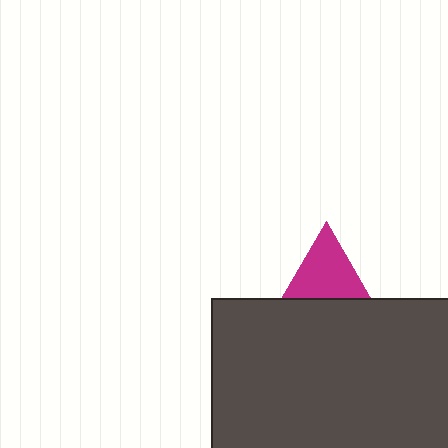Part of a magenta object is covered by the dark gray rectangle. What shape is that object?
It is a triangle.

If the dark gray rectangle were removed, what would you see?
You would see the complete magenta triangle.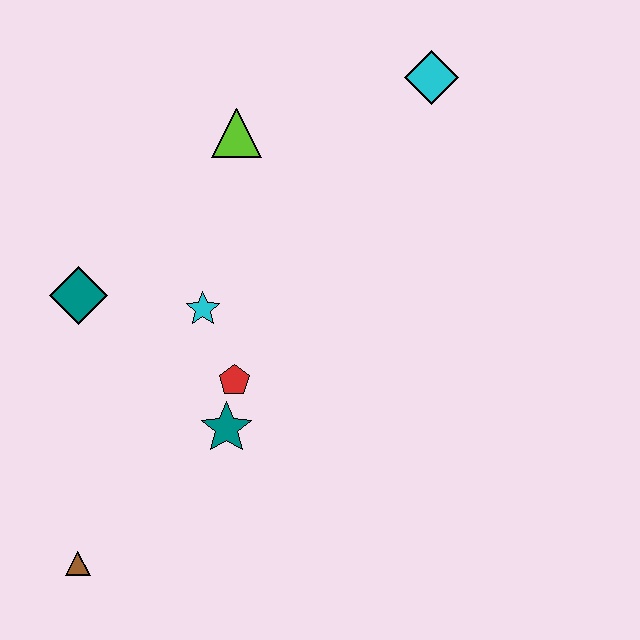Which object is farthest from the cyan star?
The cyan diamond is farthest from the cyan star.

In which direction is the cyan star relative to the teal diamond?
The cyan star is to the right of the teal diamond.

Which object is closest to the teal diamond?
The cyan star is closest to the teal diamond.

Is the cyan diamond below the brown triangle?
No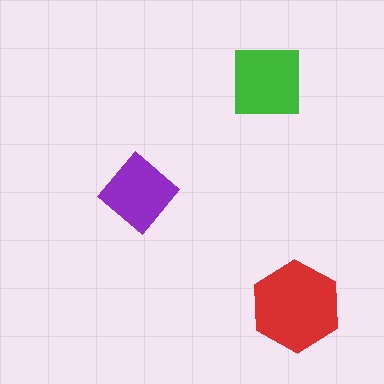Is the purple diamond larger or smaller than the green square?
Smaller.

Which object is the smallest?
The purple diamond.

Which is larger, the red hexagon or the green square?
The red hexagon.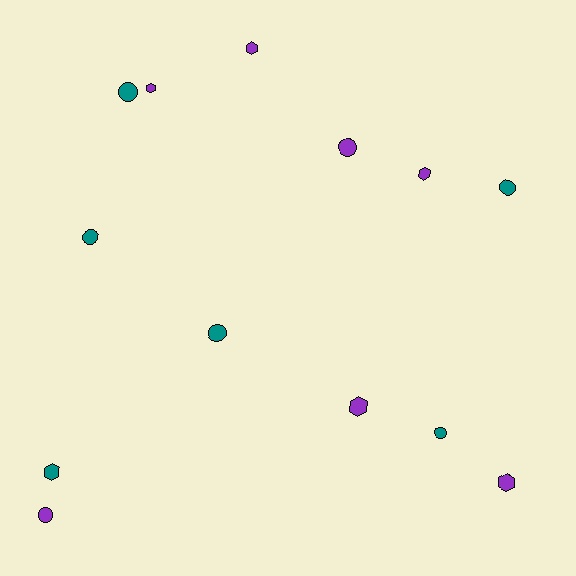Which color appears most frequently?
Purple, with 7 objects.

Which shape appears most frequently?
Circle, with 7 objects.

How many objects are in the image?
There are 13 objects.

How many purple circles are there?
There are 2 purple circles.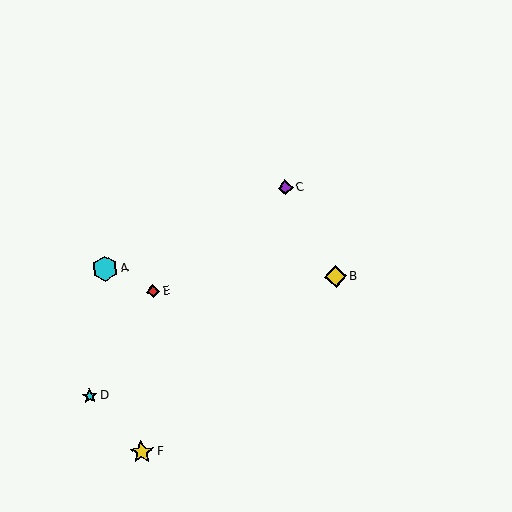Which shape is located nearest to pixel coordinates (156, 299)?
The red diamond (labeled E) at (153, 292) is nearest to that location.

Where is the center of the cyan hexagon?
The center of the cyan hexagon is at (105, 269).